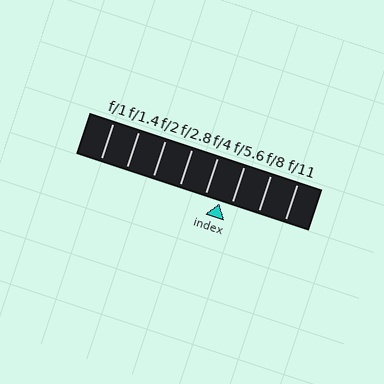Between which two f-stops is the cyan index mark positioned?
The index mark is between f/4 and f/5.6.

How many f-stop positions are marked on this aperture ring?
There are 8 f-stop positions marked.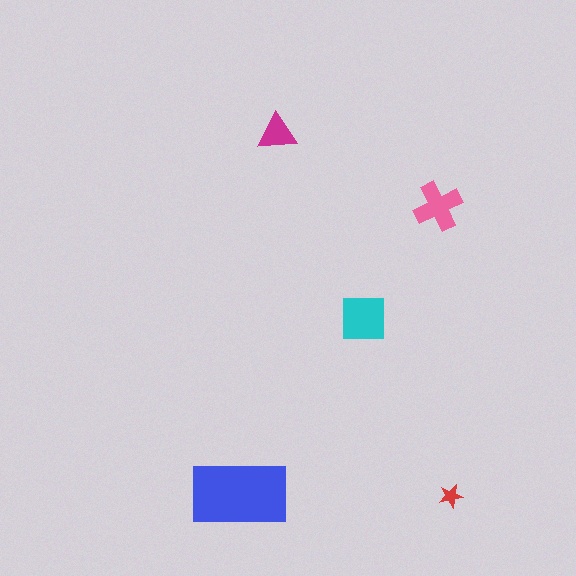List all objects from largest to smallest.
The blue rectangle, the cyan square, the pink cross, the magenta triangle, the red star.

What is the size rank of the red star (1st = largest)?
5th.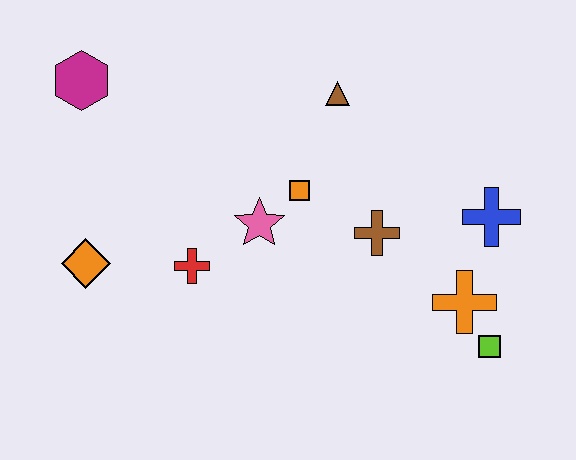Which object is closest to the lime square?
The orange cross is closest to the lime square.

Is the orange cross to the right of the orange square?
Yes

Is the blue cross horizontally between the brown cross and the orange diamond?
No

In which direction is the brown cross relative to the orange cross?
The brown cross is to the left of the orange cross.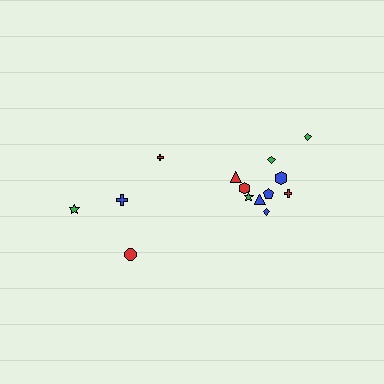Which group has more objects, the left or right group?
The right group.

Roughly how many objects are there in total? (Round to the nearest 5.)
Roughly 15 objects in total.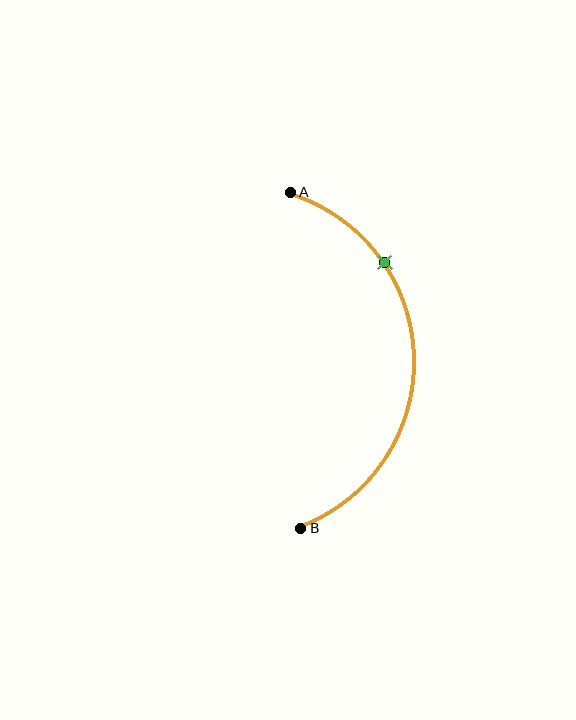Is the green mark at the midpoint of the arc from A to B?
No. The green mark lies on the arc but is closer to endpoint A. The arc midpoint would be at the point on the curve equidistant along the arc from both A and B.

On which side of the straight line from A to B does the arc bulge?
The arc bulges to the right of the straight line connecting A and B.